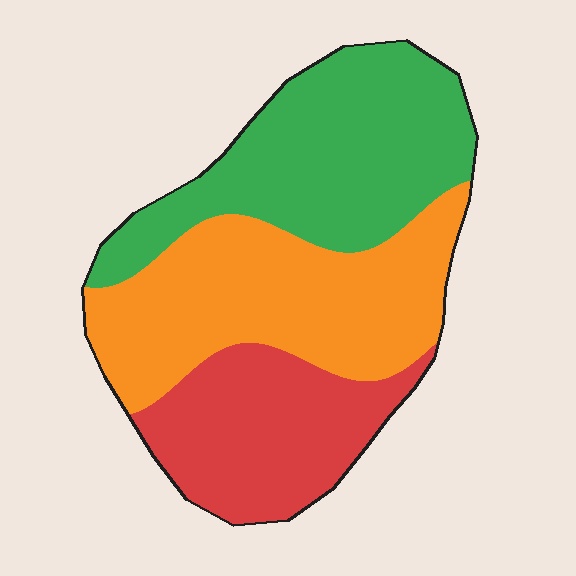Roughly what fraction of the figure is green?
Green covers around 35% of the figure.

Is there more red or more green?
Green.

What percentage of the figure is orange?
Orange covers 38% of the figure.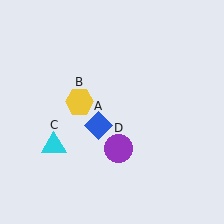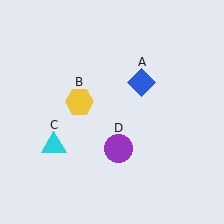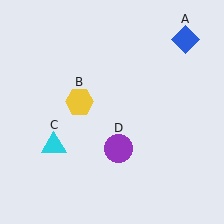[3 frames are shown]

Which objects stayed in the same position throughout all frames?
Yellow hexagon (object B) and cyan triangle (object C) and purple circle (object D) remained stationary.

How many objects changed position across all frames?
1 object changed position: blue diamond (object A).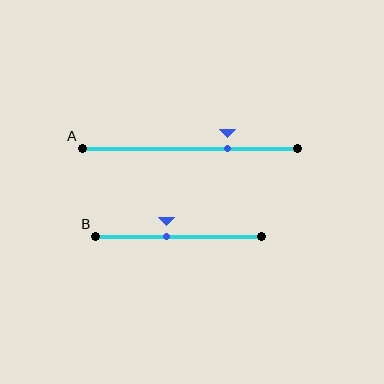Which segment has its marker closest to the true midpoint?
Segment B has its marker closest to the true midpoint.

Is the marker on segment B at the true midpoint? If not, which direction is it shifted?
No, the marker on segment B is shifted to the left by about 7% of the segment length.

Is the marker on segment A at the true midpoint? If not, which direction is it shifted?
No, the marker on segment A is shifted to the right by about 18% of the segment length.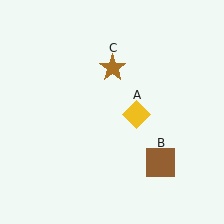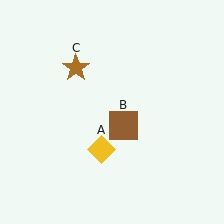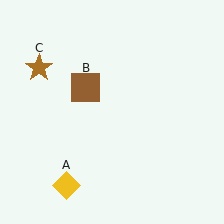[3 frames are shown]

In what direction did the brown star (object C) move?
The brown star (object C) moved left.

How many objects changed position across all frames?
3 objects changed position: yellow diamond (object A), brown square (object B), brown star (object C).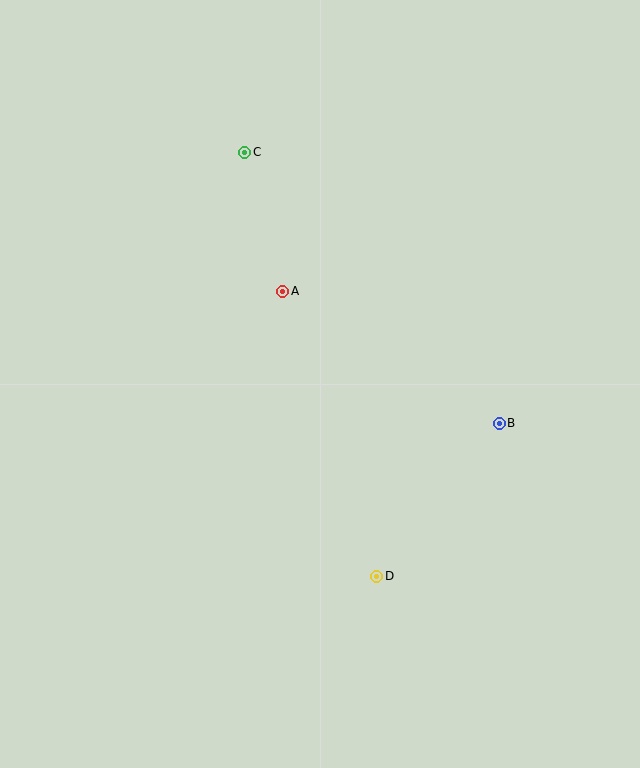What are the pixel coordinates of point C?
Point C is at (245, 152).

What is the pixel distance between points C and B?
The distance between C and B is 372 pixels.